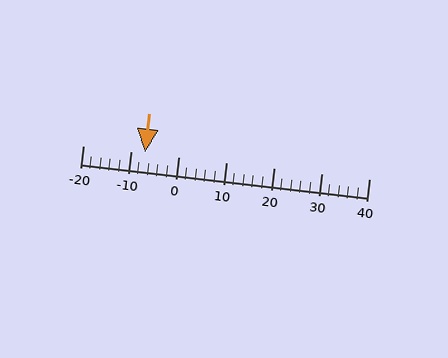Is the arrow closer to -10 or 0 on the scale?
The arrow is closer to -10.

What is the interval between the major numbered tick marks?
The major tick marks are spaced 10 units apart.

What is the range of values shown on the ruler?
The ruler shows values from -20 to 40.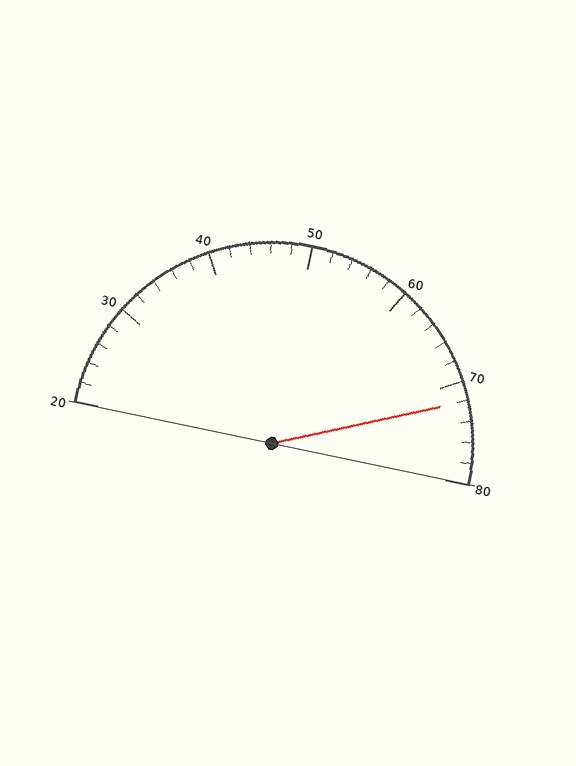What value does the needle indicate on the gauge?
The needle indicates approximately 72.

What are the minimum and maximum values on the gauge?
The gauge ranges from 20 to 80.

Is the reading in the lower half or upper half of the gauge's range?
The reading is in the upper half of the range (20 to 80).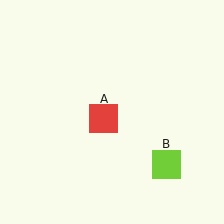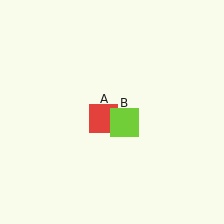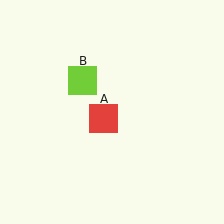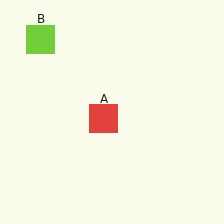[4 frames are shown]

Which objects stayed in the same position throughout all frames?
Red square (object A) remained stationary.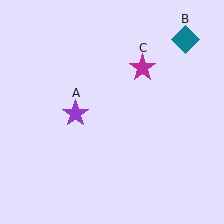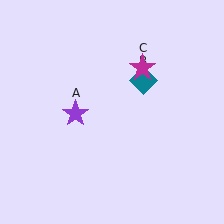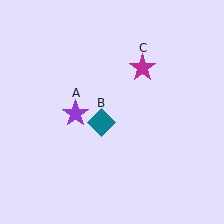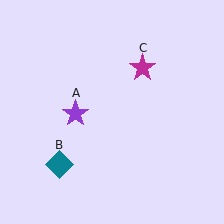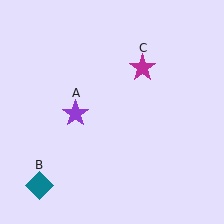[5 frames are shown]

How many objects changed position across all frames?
1 object changed position: teal diamond (object B).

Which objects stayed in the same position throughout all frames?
Purple star (object A) and magenta star (object C) remained stationary.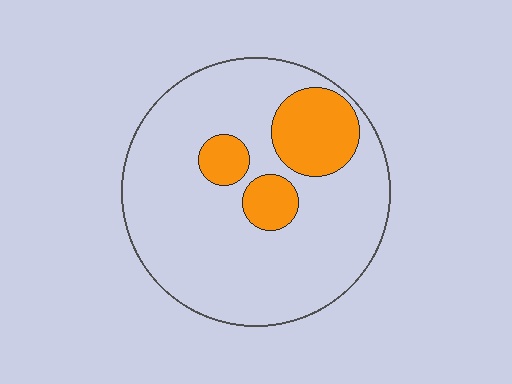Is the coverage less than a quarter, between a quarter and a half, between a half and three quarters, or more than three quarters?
Less than a quarter.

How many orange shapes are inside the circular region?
3.